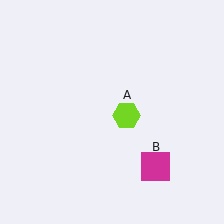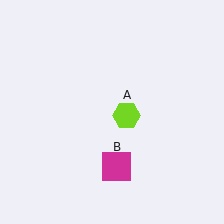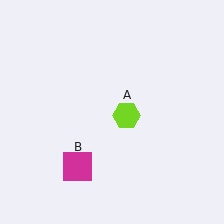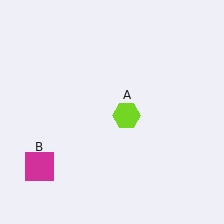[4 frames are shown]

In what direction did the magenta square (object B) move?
The magenta square (object B) moved left.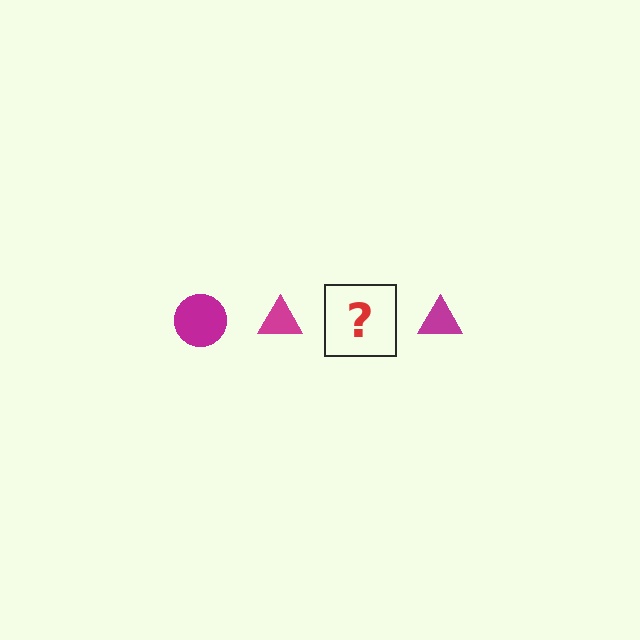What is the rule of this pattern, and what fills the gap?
The rule is that the pattern cycles through circle, triangle shapes in magenta. The gap should be filled with a magenta circle.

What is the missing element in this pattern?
The missing element is a magenta circle.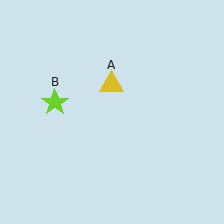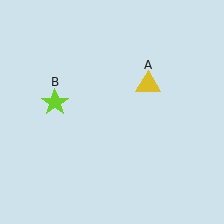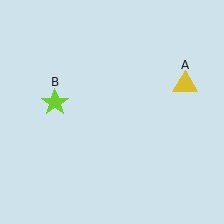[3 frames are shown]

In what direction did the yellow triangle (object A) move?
The yellow triangle (object A) moved right.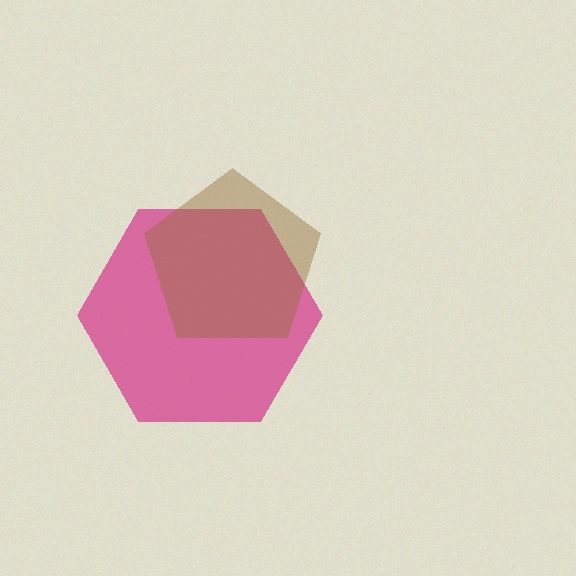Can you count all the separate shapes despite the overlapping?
Yes, there are 2 separate shapes.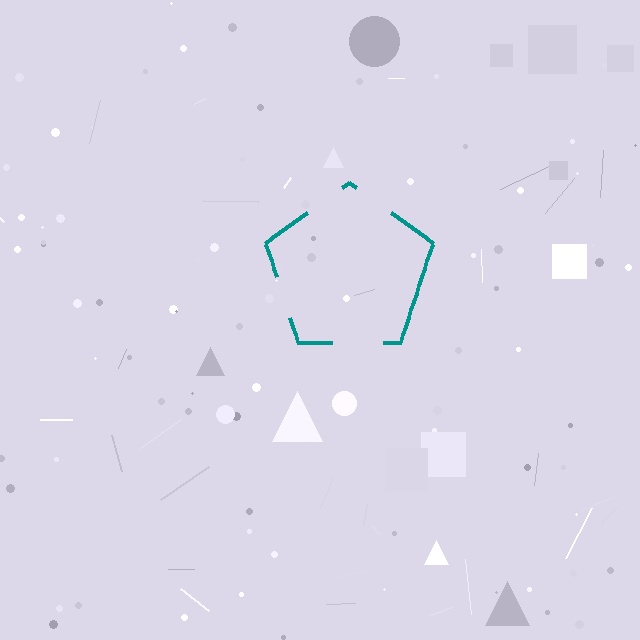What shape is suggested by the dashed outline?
The dashed outline suggests a pentagon.